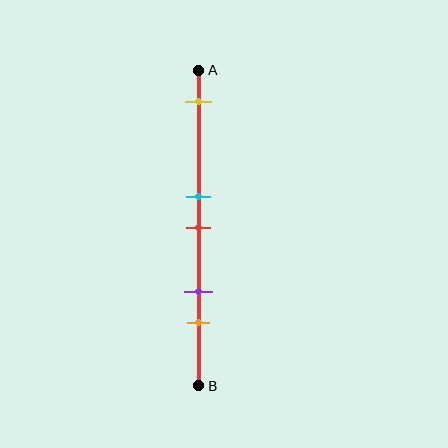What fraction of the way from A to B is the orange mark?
The orange mark is approximately 80% (0.8) of the way from A to B.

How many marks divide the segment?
There are 5 marks dividing the segment.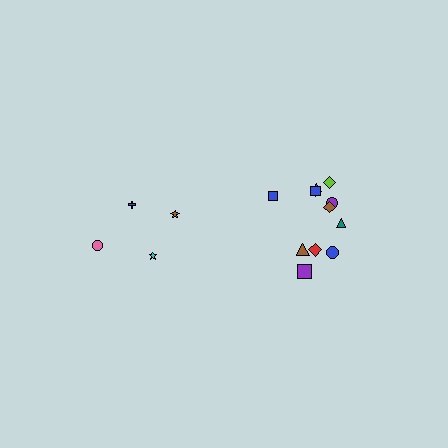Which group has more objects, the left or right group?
The right group.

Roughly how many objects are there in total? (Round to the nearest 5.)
Roughly 15 objects in total.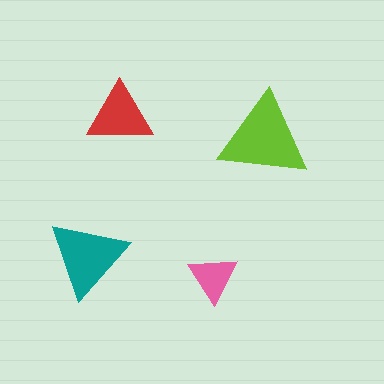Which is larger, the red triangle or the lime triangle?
The lime one.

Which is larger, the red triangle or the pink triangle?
The red one.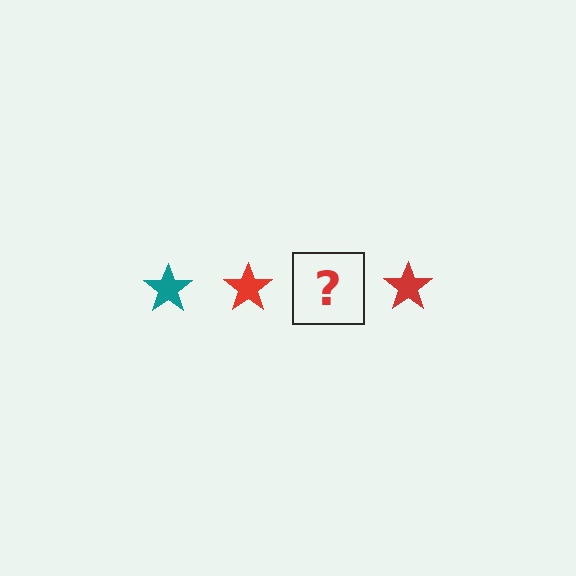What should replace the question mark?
The question mark should be replaced with a teal star.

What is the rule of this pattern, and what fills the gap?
The rule is that the pattern cycles through teal, red stars. The gap should be filled with a teal star.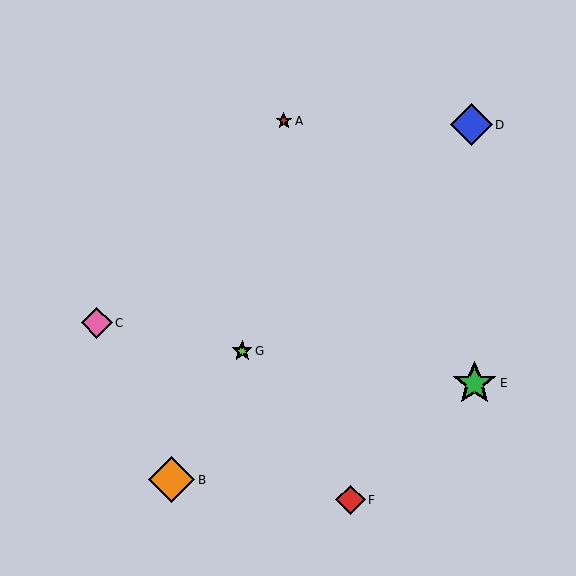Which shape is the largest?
The orange diamond (labeled B) is the largest.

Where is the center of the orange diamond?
The center of the orange diamond is at (172, 480).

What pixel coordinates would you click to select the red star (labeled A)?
Click at (284, 121) to select the red star A.